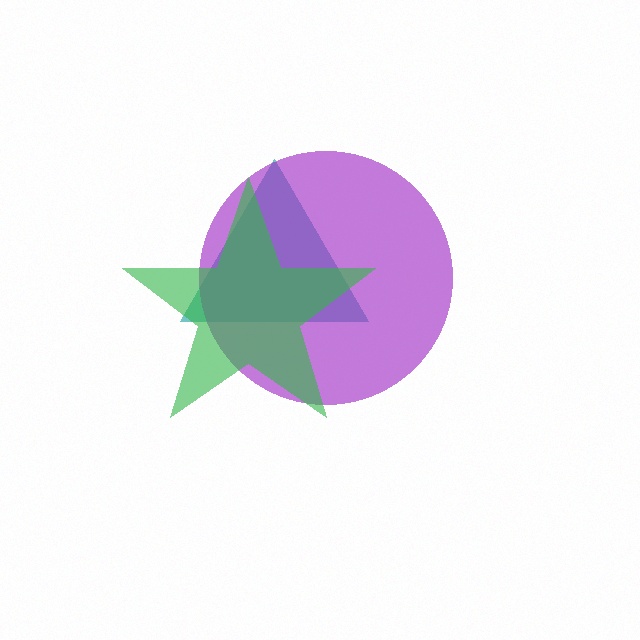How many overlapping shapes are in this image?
There are 3 overlapping shapes in the image.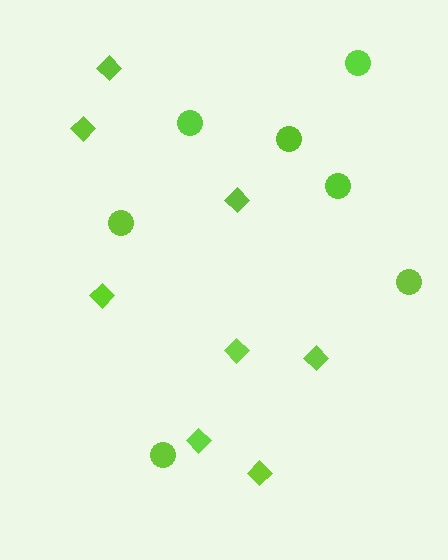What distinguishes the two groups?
There are 2 groups: one group of circles (7) and one group of diamonds (8).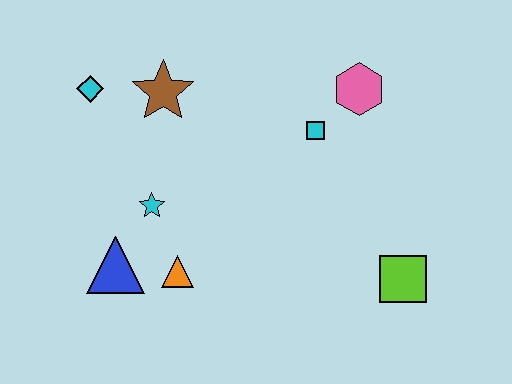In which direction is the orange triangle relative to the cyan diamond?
The orange triangle is below the cyan diamond.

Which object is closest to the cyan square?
The pink hexagon is closest to the cyan square.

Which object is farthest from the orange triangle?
The pink hexagon is farthest from the orange triangle.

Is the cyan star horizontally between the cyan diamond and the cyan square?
Yes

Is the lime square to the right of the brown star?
Yes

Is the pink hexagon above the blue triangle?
Yes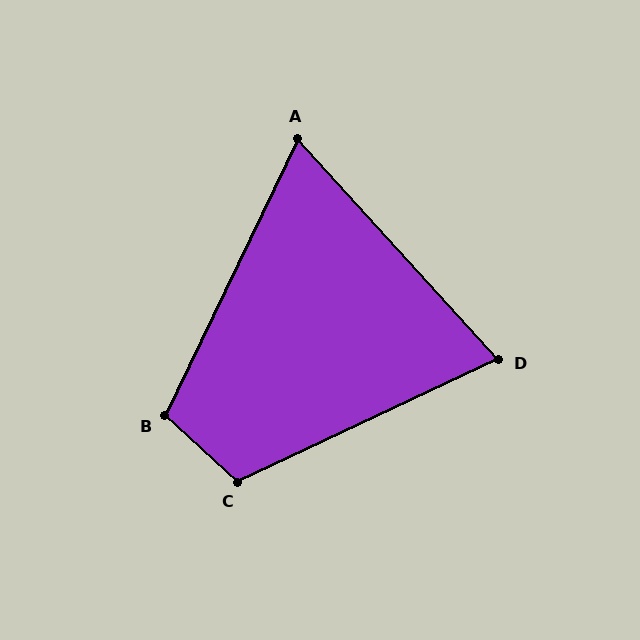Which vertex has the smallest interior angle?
A, at approximately 68 degrees.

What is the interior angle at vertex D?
Approximately 73 degrees (acute).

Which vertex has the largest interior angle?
C, at approximately 112 degrees.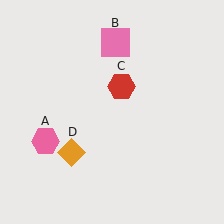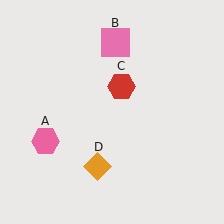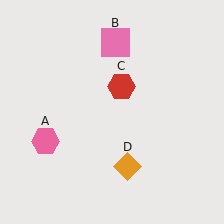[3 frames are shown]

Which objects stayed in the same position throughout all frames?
Pink hexagon (object A) and pink square (object B) and red hexagon (object C) remained stationary.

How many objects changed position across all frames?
1 object changed position: orange diamond (object D).